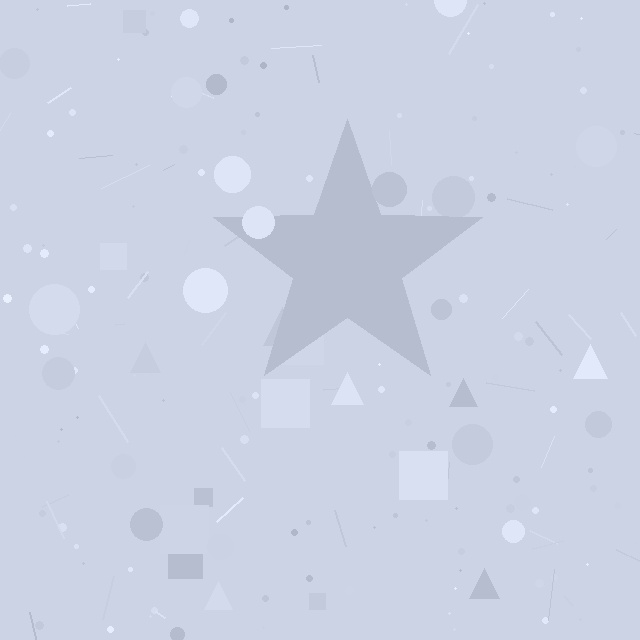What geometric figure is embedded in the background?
A star is embedded in the background.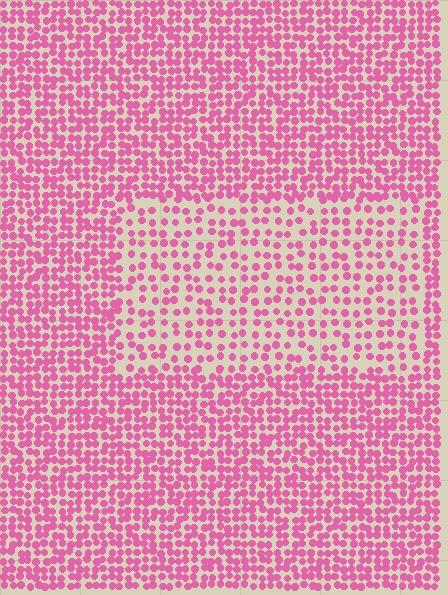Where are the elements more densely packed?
The elements are more densely packed outside the rectangle boundary.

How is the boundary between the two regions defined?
The boundary is defined by a change in element density (approximately 1.9x ratio). All elements are the same color, size, and shape.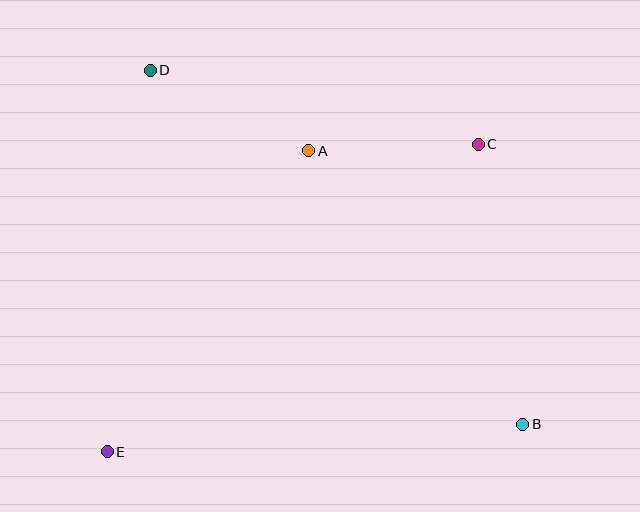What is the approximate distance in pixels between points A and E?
The distance between A and E is approximately 362 pixels.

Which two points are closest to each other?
Points A and C are closest to each other.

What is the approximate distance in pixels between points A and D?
The distance between A and D is approximately 178 pixels.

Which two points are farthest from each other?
Points B and D are farthest from each other.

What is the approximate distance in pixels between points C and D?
The distance between C and D is approximately 336 pixels.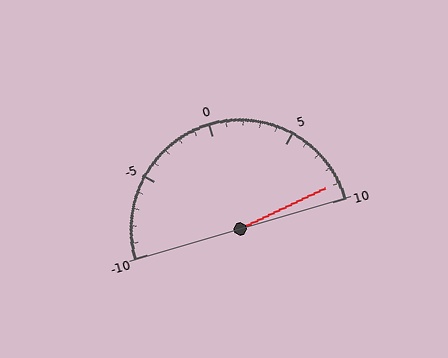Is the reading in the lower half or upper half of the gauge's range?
The reading is in the upper half of the range (-10 to 10).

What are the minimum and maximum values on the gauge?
The gauge ranges from -10 to 10.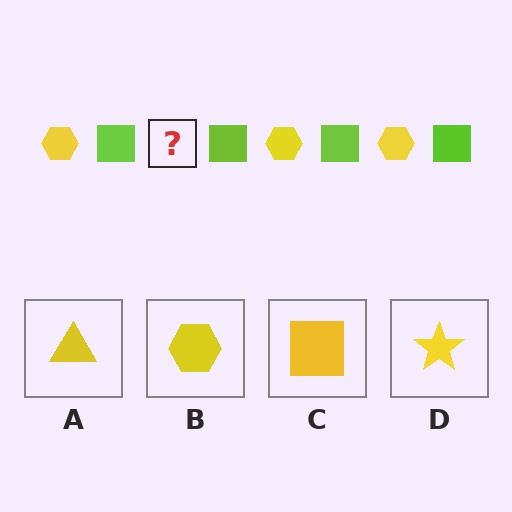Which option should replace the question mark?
Option B.